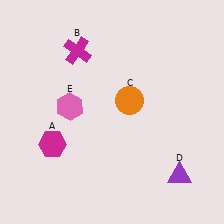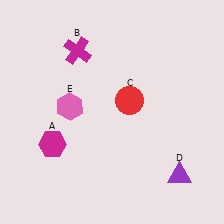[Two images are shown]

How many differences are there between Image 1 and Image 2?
There is 1 difference between the two images.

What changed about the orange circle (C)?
In Image 1, C is orange. In Image 2, it changed to red.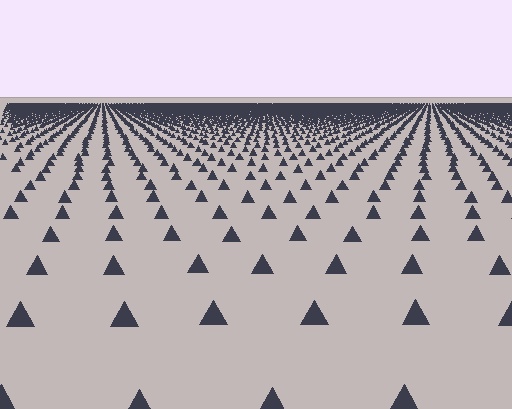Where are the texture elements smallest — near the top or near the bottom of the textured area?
Near the top.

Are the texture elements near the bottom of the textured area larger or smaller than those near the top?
Larger. Near the bottom, elements are closer to the viewer and appear at a bigger on-screen size.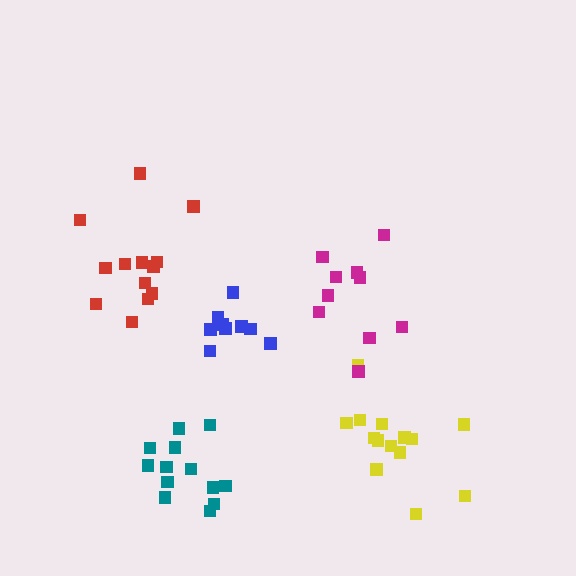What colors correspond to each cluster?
The clusters are colored: red, yellow, blue, magenta, teal.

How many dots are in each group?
Group 1: 13 dots, Group 2: 14 dots, Group 3: 9 dots, Group 4: 10 dots, Group 5: 13 dots (59 total).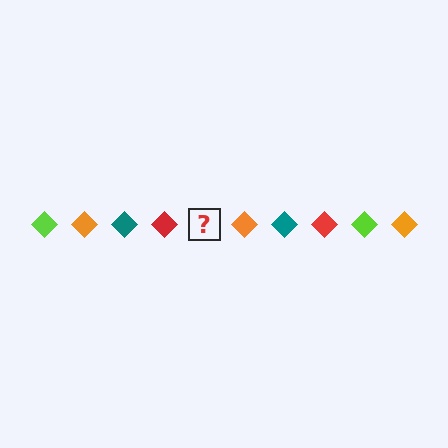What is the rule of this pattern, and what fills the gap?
The rule is that the pattern cycles through lime, orange, teal, red diamonds. The gap should be filled with a lime diamond.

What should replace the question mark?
The question mark should be replaced with a lime diamond.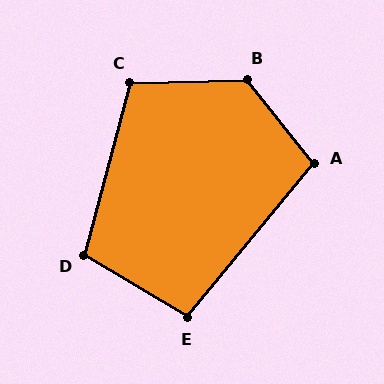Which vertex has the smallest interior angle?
E, at approximately 99 degrees.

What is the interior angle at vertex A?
Approximately 102 degrees (obtuse).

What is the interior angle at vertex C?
Approximately 107 degrees (obtuse).